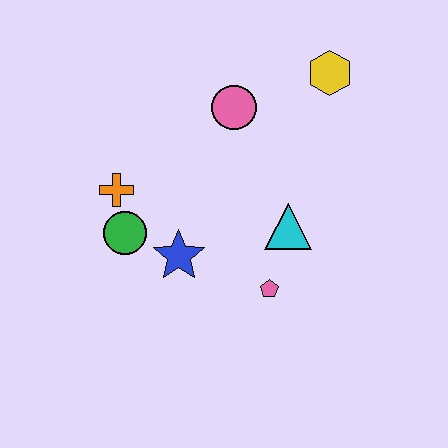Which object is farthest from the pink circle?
The pink pentagon is farthest from the pink circle.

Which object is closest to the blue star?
The green circle is closest to the blue star.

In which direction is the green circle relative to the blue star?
The green circle is to the left of the blue star.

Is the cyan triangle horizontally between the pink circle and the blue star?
No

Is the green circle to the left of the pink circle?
Yes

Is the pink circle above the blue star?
Yes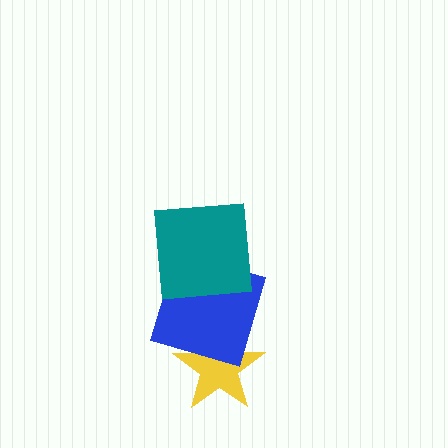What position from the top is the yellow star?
The yellow star is 3rd from the top.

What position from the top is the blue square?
The blue square is 2nd from the top.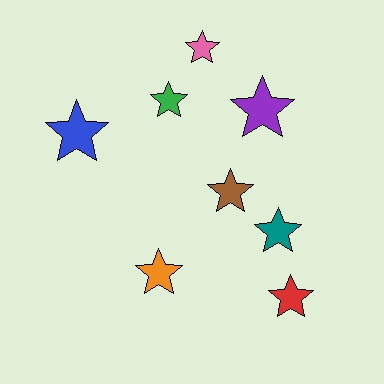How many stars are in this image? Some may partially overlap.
There are 8 stars.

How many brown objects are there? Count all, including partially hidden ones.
There is 1 brown object.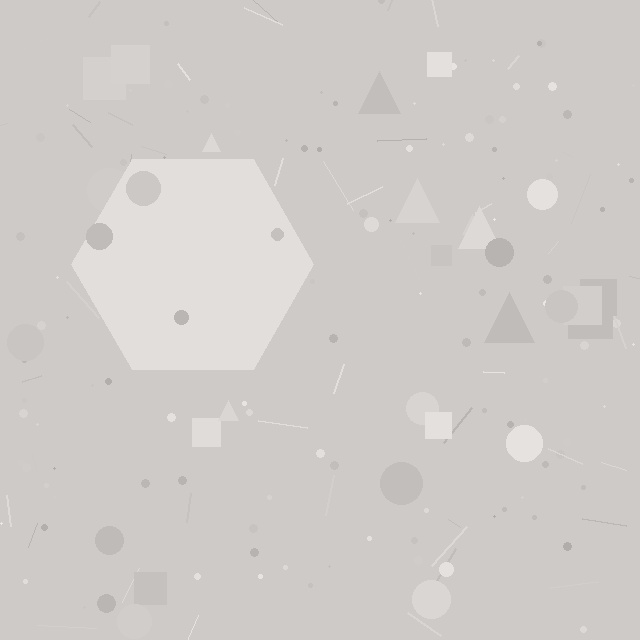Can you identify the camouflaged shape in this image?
The camouflaged shape is a hexagon.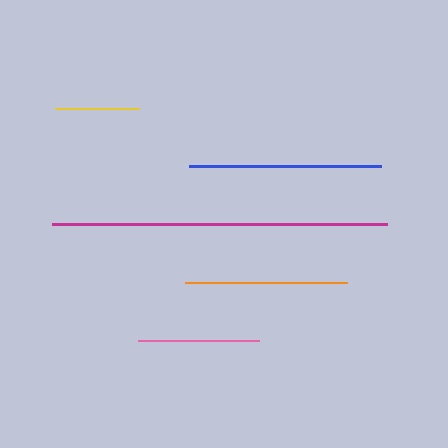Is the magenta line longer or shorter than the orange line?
The magenta line is longer than the orange line.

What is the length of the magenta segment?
The magenta segment is approximately 335 pixels long.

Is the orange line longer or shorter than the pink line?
The orange line is longer than the pink line.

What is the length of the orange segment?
The orange segment is approximately 162 pixels long.